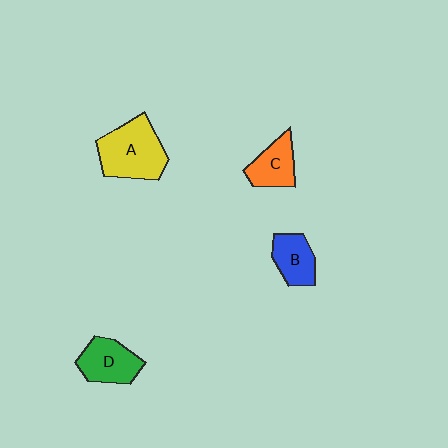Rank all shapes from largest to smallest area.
From largest to smallest: A (yellow), D (green), C (orange), B (blue).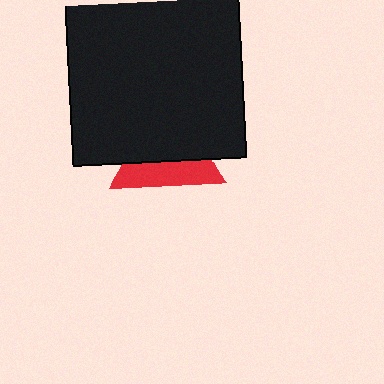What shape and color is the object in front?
The object in front is a black square.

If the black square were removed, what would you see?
You would see the complete red triangle.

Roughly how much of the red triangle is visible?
A small part of it is visible (roughly 41%).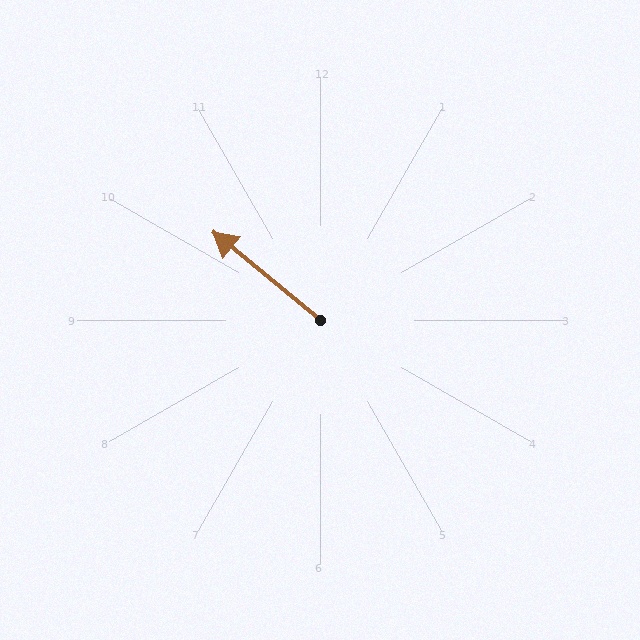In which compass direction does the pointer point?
Northwest.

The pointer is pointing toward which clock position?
Roughly 10 o'clock.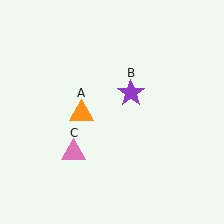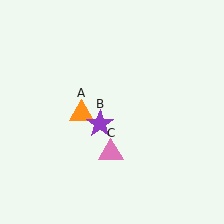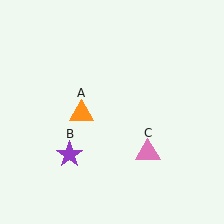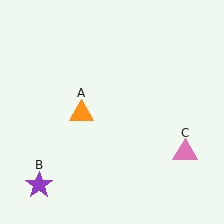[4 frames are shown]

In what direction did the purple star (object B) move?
The purple star (object B) moved down and to the left.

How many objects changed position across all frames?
2 objects changed position: purple star (object B), pink triangle (object C).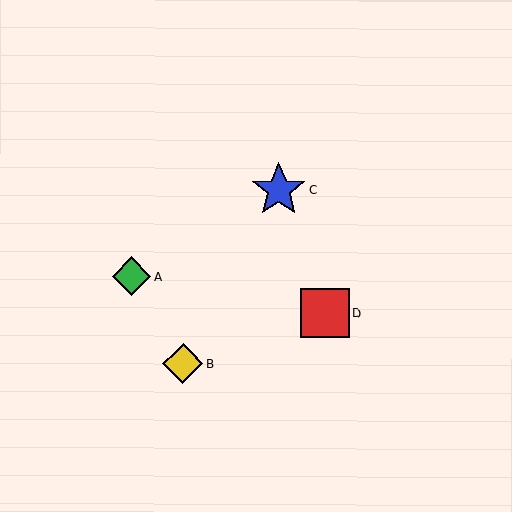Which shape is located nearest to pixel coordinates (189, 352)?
The yellow diamond (labeled B) at (183, 364) is nearest to that location.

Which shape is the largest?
The blue star (labeled C) is the largest.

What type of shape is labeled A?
Shape A is a green diamond.